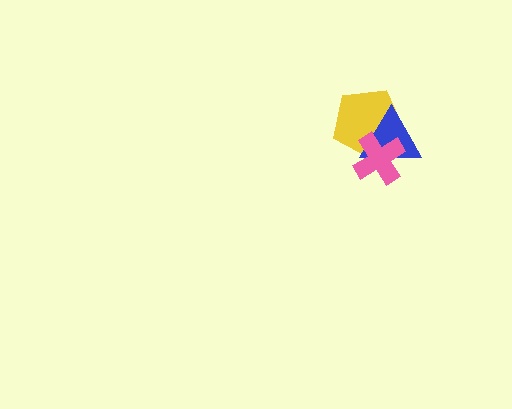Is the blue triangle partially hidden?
Yes, it is partially covered by another shape.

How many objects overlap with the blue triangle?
2 objects overlap with the blue triangle.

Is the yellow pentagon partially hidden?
Yes, it is partially covered by another shape.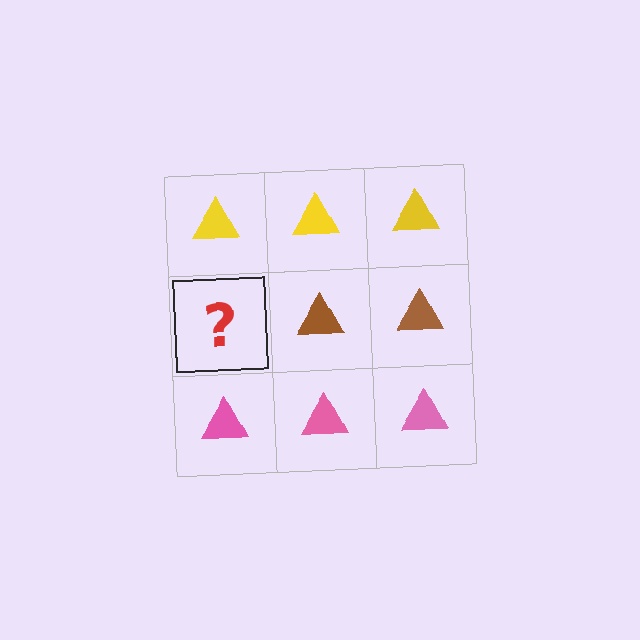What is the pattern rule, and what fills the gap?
The rule is that each row has a consistent color. The gap should be filled with a brown triangle.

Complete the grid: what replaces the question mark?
The question mark should be replaced with a brown triangle.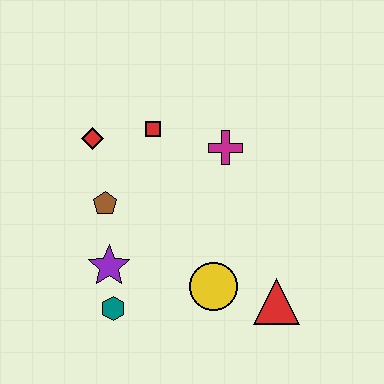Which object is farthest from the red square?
The red triangle is farthest from the red square.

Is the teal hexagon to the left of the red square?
Yes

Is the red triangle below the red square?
Yes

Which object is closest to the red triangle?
The yellow circle is closest to the red triangle.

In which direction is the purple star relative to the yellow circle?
The purple star is to the left of the yellow circle.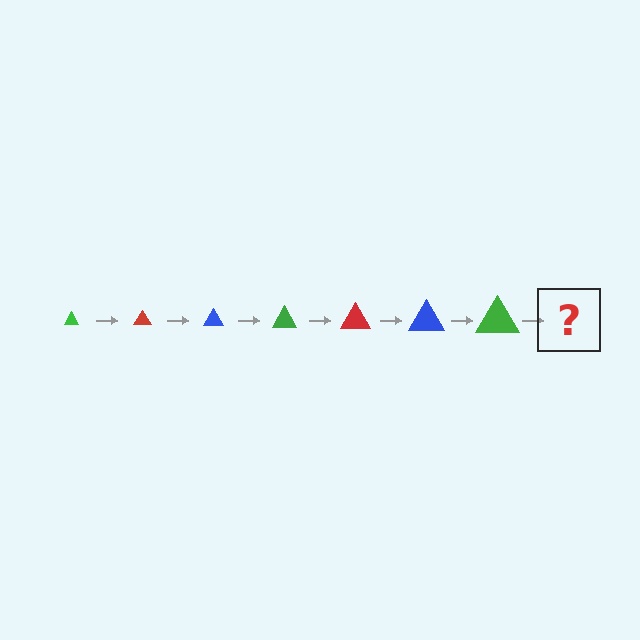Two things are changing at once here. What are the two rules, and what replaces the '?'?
The two rules are that the triangle grows larger each step and the color cycles through green, red, and blue. The '?' should be a red triangle, larger than the previous one.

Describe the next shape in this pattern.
It should be a red triangle, larger than the previous one.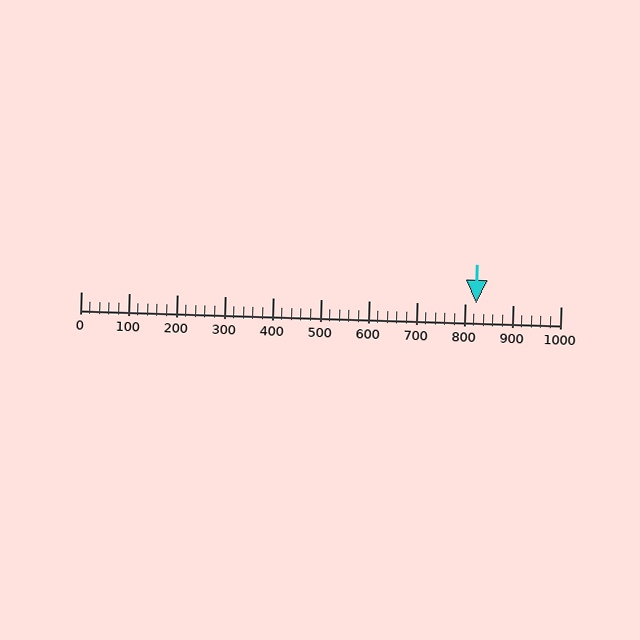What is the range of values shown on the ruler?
The ruler shows values from 0 to 1000.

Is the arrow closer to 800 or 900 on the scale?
The arrow is closer to 800.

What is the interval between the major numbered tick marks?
The major tick marks are spaced 100 units apart.